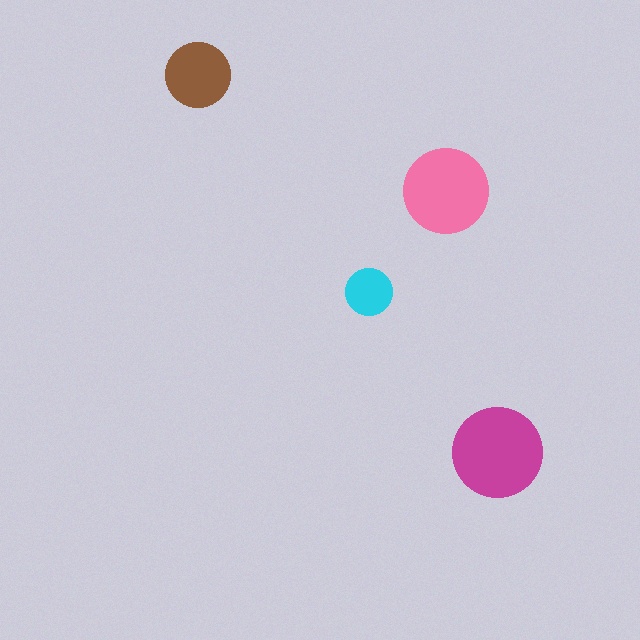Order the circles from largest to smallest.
the magenta one, the pink one, the brown one, the cyan one.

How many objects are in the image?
There are 4 objects in the image.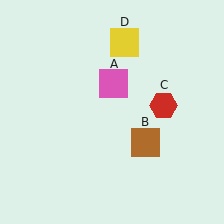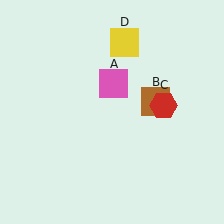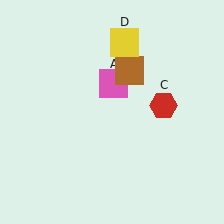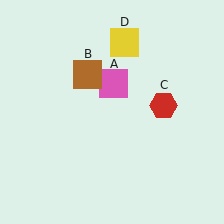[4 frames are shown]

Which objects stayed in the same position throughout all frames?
Pink square (object A) and red hexagon (object C) and yellow square (object D) remained stationary.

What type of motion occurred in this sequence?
The brown square (object B) rotated counterclockwise around the center of the scene.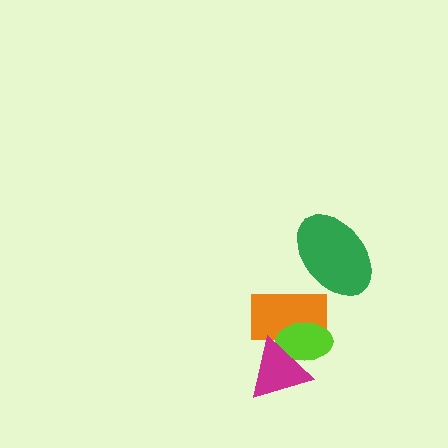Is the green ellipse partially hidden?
No, no other shape covers it.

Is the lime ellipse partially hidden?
Yes, it is partially covered by another shape.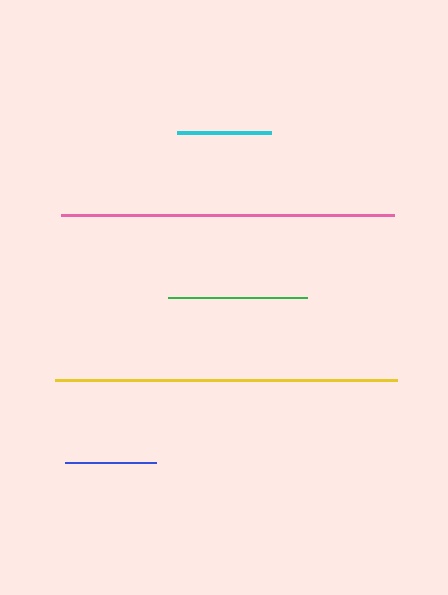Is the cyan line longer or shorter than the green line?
The green line is longer than the cyan line.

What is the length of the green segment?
The green segment is approximately 138 pixels long.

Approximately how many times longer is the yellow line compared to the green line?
The yellow line is approximately 2.5 times the length of the green line.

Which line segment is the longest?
The yellow line is the longest at approximately 342 pixels.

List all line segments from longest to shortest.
From longest to shortest: yellow, pink, green, cyan, blue.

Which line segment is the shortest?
The blue line is the shortest at approximately 91 pixels.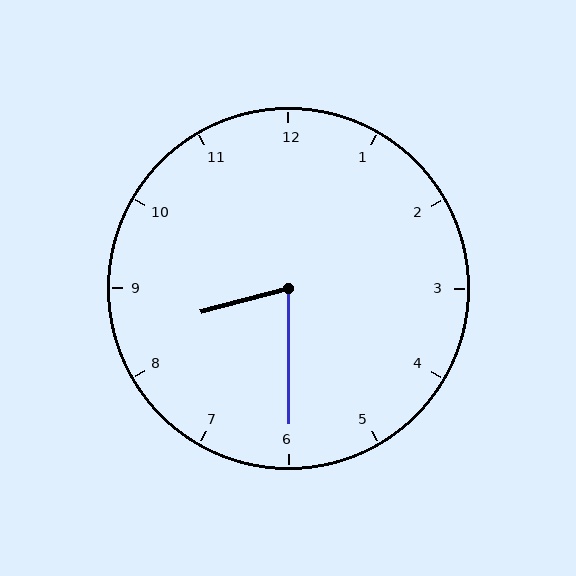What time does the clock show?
8:30.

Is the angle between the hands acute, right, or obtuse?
It is acute.